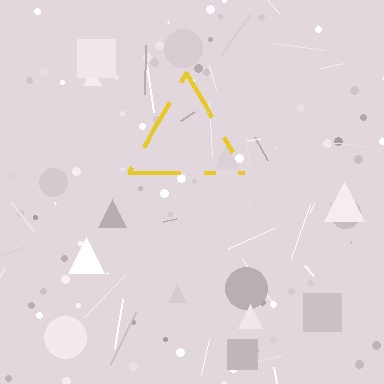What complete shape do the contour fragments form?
The contour fragments form a triangle.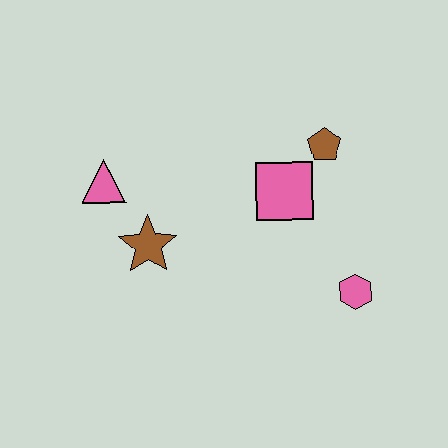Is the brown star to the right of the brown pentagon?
No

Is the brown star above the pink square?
No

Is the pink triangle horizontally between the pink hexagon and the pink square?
No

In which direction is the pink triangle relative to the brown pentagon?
The pink triangle is to the left of the brown pentagon.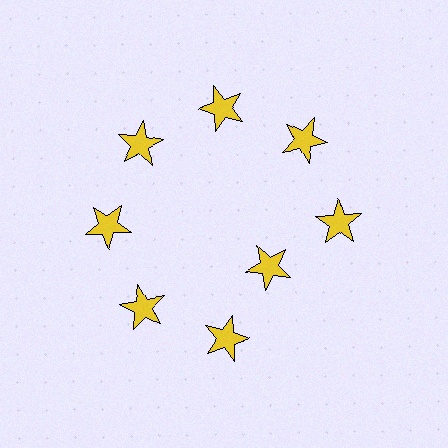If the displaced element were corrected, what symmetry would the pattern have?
It would have 8-fold rotational symmetry — the pattern would map onto itself every 45 degrees.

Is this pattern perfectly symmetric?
No. The 8 yellow stars are arranged in a ring, but one element near the 4 o'clock position is pulled inward toward the center, breaking the 8-fold rotational symmetry.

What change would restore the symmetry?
The symmetry would be restored by moving it outward, back onto the ring so that all 8 stars sit at equal angles and equal distance from the center.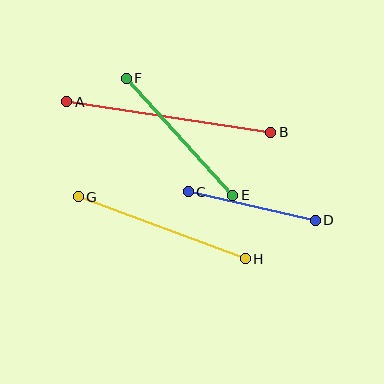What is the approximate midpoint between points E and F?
The midpoint is at approximately (179, 137) pixels.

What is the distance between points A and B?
The distance is approximately 206 pixels.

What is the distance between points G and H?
The distance is approximately 178 pixels.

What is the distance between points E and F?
The distance is approximately 158 pixels.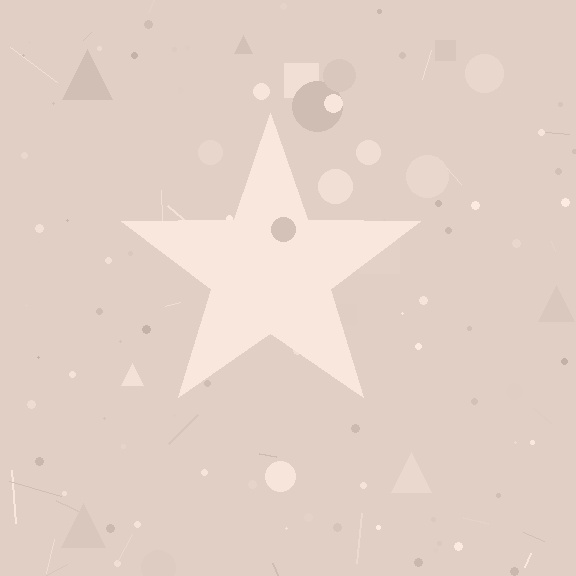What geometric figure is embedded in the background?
A star is embedded in the background.